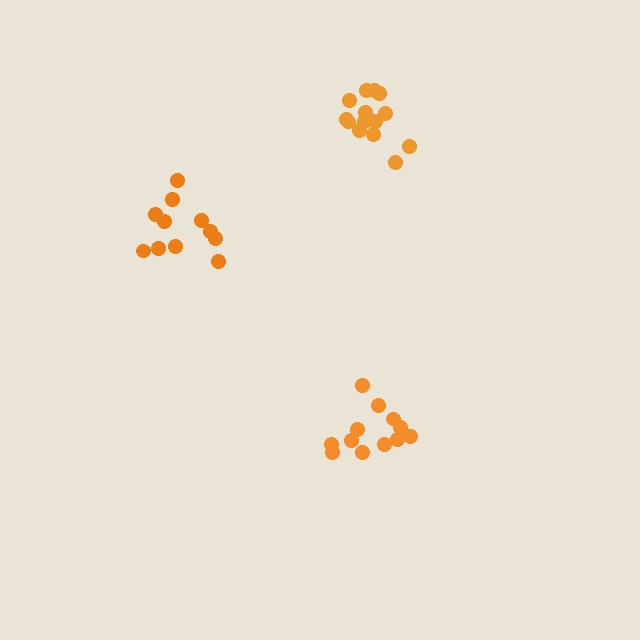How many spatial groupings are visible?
There are 3 spatial groupings.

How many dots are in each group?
Group 1: 12 dots, Group 2: 11 dots, Group 3: 14 dots (37 total).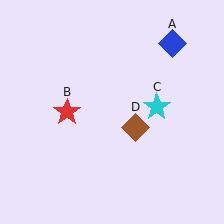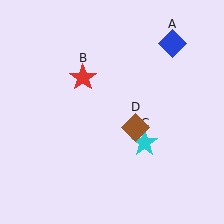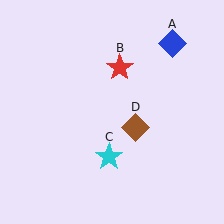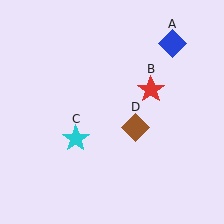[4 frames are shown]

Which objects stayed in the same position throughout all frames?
Blue diamond (object A) and brown diamond (object D) remained stationary.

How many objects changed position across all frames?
2 objects changed position: red star (object B), cyan star (object C).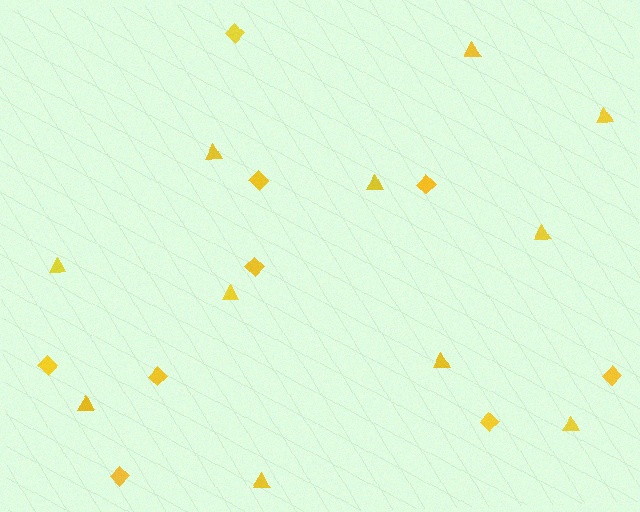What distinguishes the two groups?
There are 2 groups: one group of diamonds (9) and one group of triangles (11).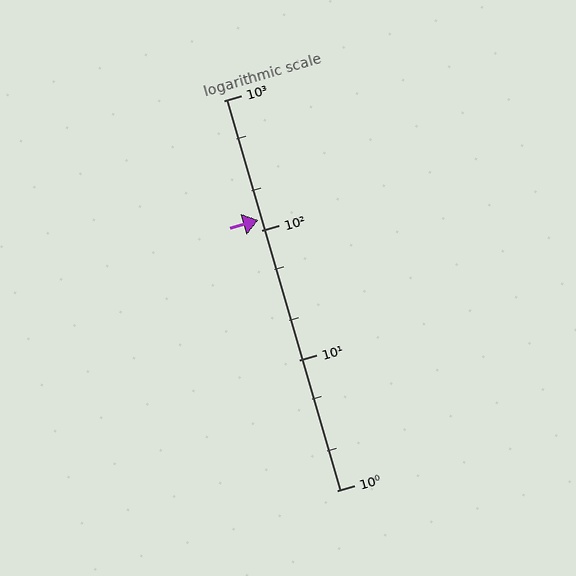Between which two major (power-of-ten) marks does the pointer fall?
The pointer is between 100 and 1000.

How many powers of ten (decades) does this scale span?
The scale spans 3 decades, from 1 to 1000.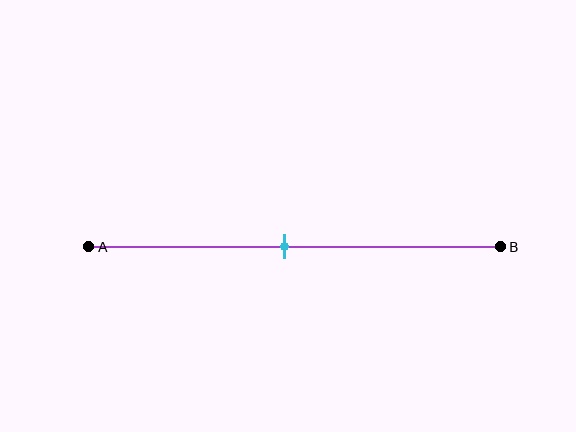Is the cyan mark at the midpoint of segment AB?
Yes, the mark is approximately at the midpoint.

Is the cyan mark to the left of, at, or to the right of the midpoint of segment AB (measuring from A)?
The cyan mark is approximately at the midpoint of segment AB.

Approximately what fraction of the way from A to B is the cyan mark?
The cyan mark is approximately 50% of the way from A to B.